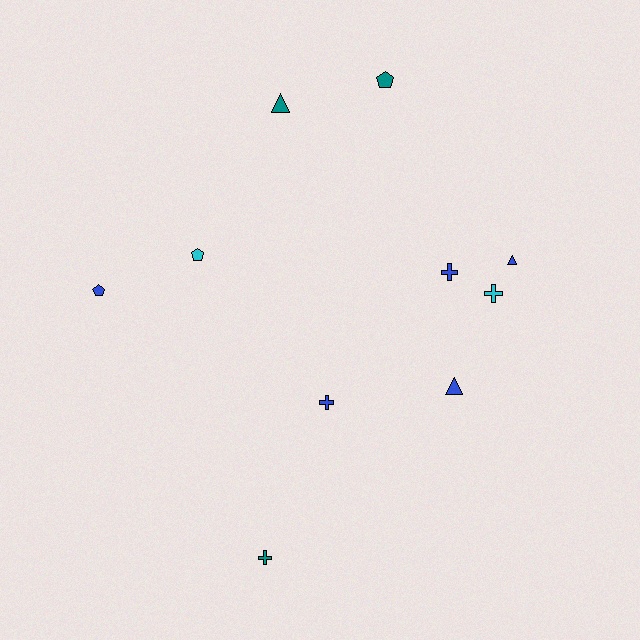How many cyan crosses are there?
There is 1 cyan cross.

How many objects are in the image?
There are 10 objects.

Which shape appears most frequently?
Cross, with 4 objects.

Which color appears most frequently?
Blue, with 5 objects.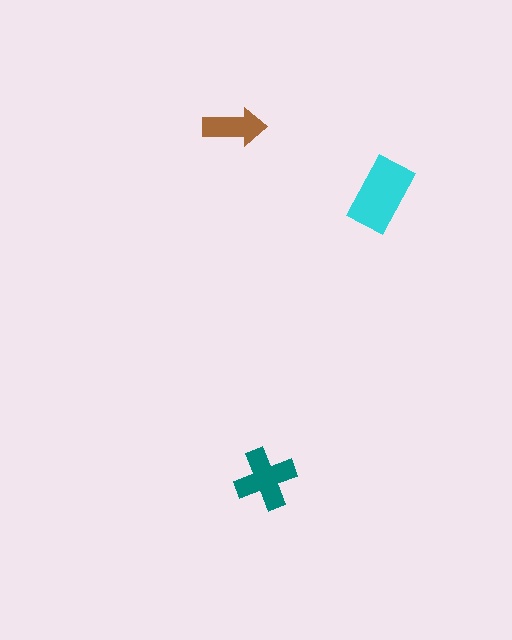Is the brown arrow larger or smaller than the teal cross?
Smaller.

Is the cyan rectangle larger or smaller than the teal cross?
Larger.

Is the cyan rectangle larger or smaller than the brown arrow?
Larger.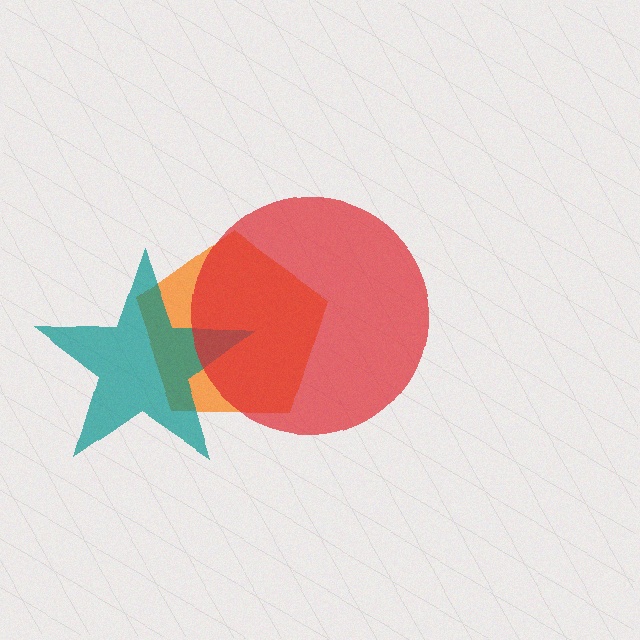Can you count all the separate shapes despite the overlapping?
Yes, there are 3 separate shapes.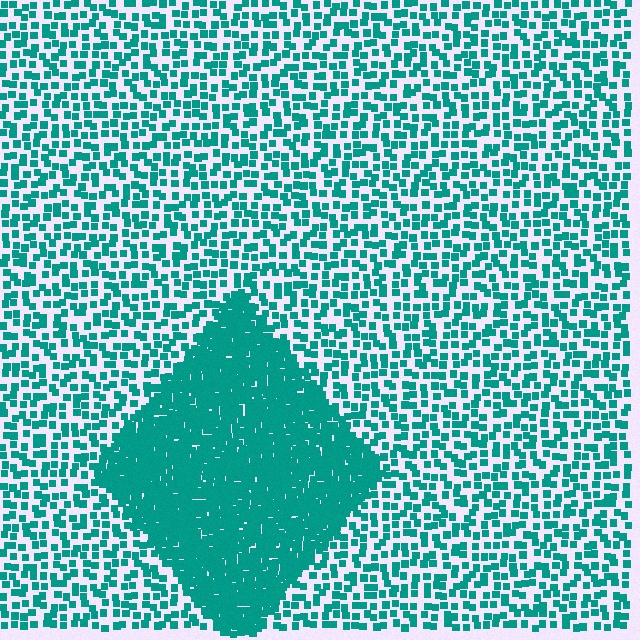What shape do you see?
I see a diamond.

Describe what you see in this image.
The image contains small teal elements arranged at two different densities. A diamond-shaped region is visible where the elements are more densely packed than the surrounding area.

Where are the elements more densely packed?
The elements are more densely packed inside the diamond boundary.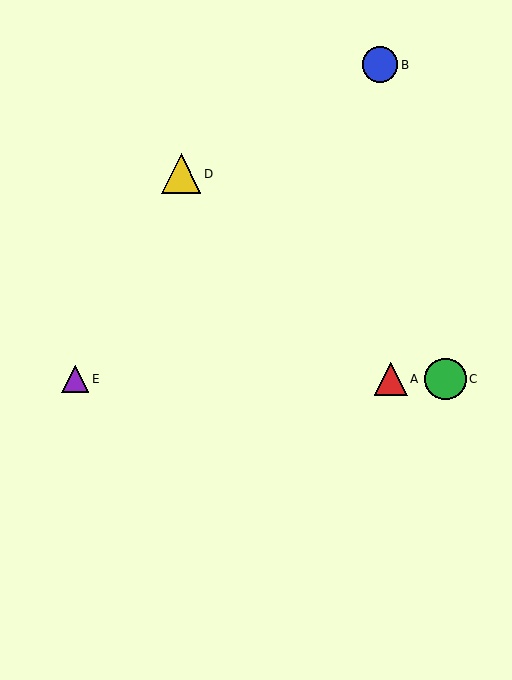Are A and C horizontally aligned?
Yes, both are at y≈379.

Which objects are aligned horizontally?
Objects A, C, E are aligned horizontally.